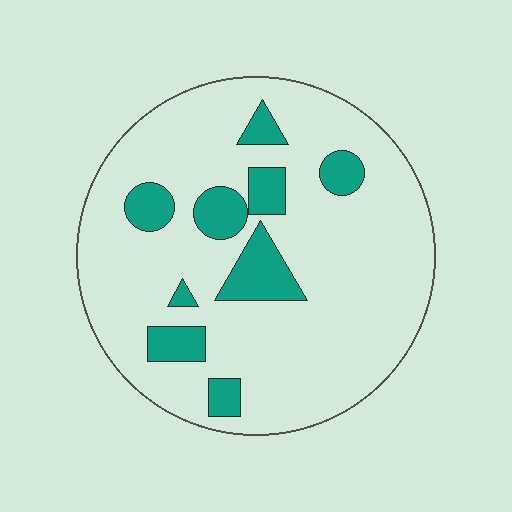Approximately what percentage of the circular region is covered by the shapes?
Approximately 15%.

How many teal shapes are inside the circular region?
9.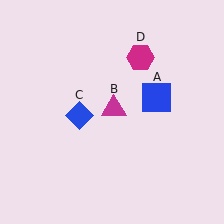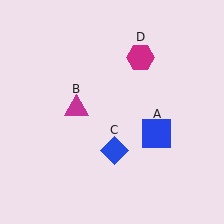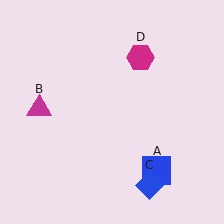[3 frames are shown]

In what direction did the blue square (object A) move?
The blue square (object A) moved down.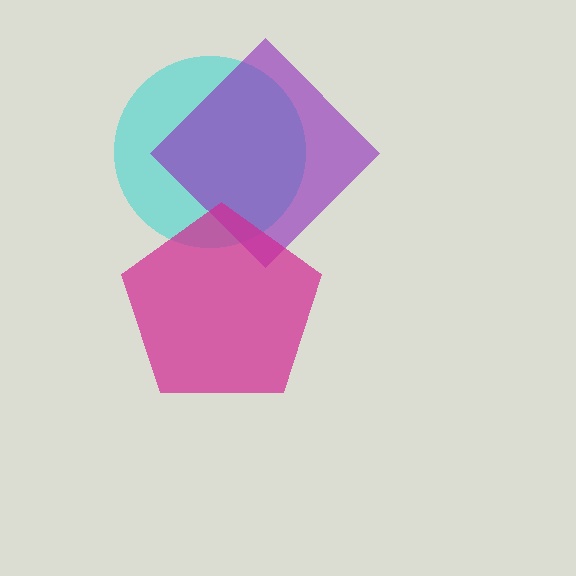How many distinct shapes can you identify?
There are 3 distinct shapes: a cyan circle, a purple diamond, a magenta pentagon.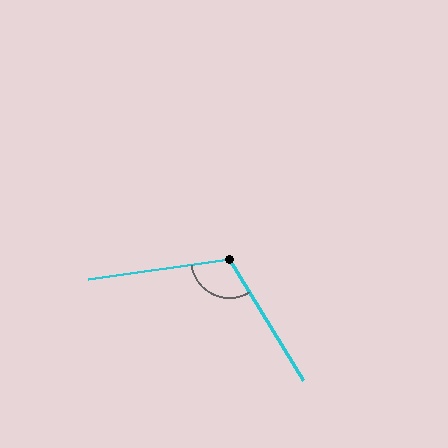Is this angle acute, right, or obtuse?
It is obtuse.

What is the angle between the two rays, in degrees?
Approximately 113 degrees.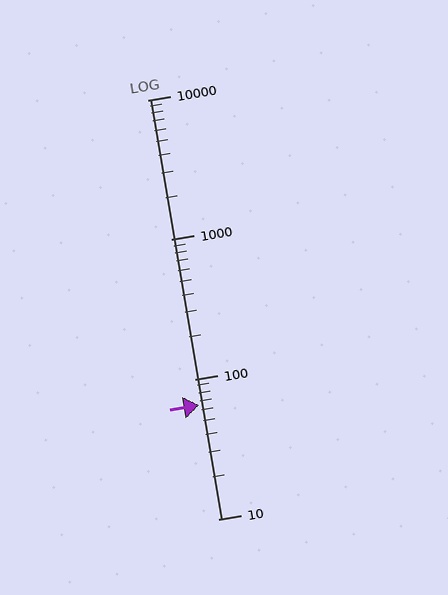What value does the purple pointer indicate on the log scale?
The pointer indicates approximately 65.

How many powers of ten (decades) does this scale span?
The scale spans 3 decades, from 10 to 10000.